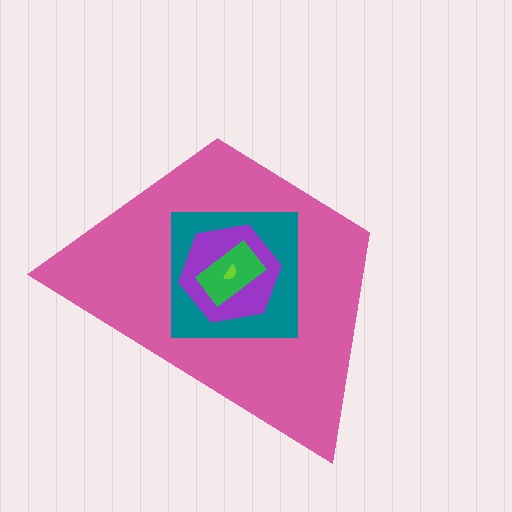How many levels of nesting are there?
5.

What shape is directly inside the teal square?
The purple hexagon.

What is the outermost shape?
The pink trapezoid.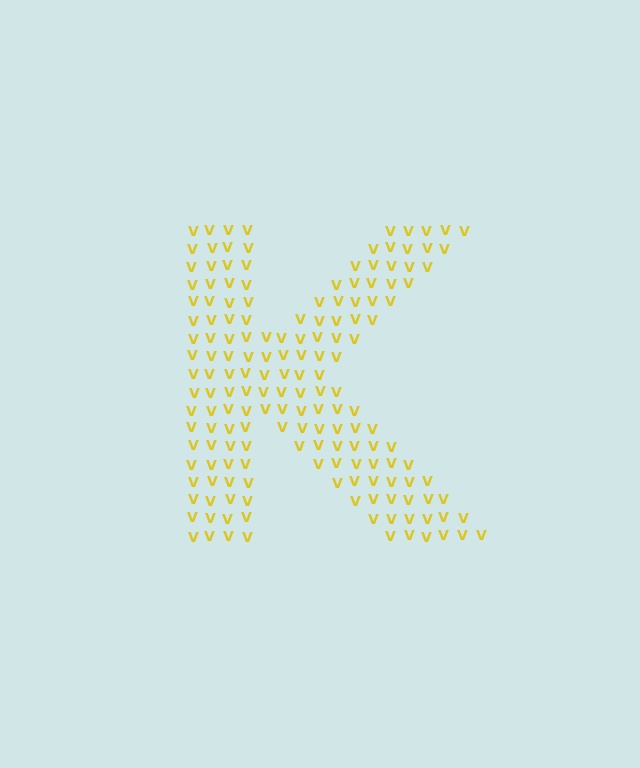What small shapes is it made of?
It is made of small letter V's.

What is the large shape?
The large shape is the letter K.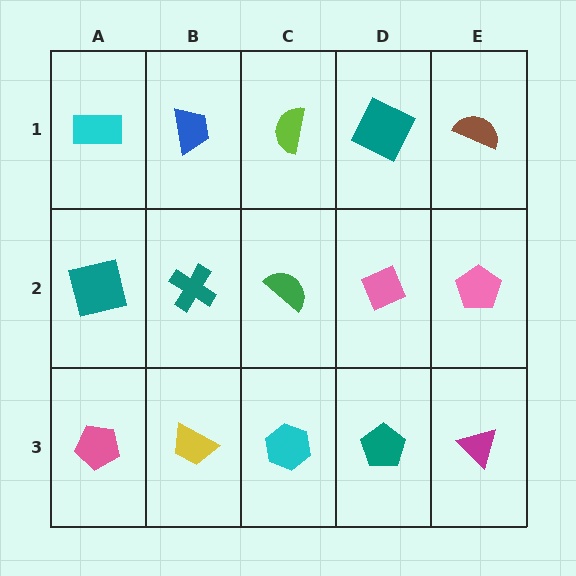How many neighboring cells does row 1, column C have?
3.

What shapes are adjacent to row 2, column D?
A teal square (row 1, column D), a teal pentagon (row 3, column D), a green semicircle (row 2, column C), a pink pentagon (row 2, column E).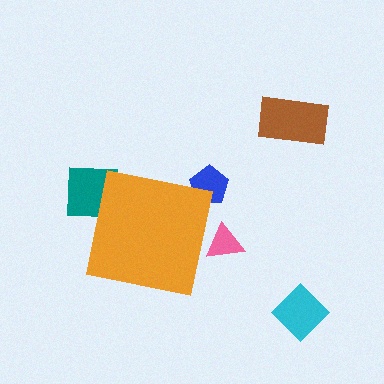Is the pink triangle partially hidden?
Yes, the pink triangle is partially hidden behind the orange square.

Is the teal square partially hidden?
Yes, the teal square is partially hidden behind the orange square.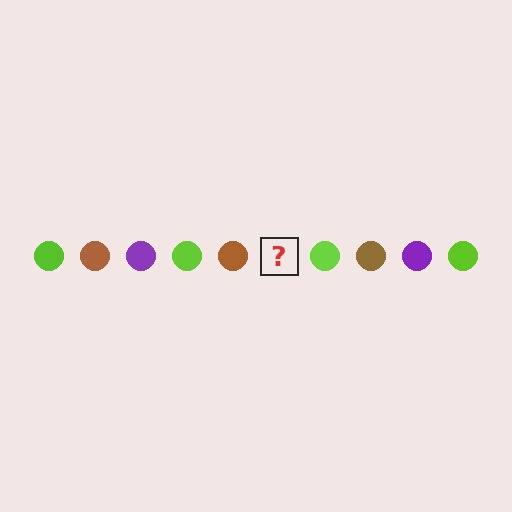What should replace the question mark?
The question mark should be replaced with a purple circle.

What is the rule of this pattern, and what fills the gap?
The rule is that the pattern cycles through lime, brown, purple circles. The gap should be filled with a purple circle.